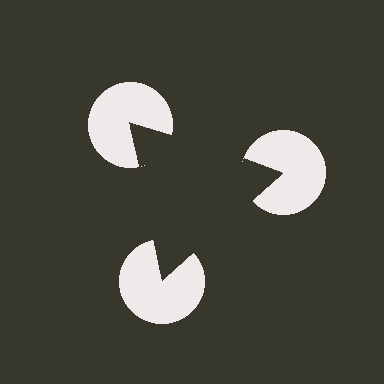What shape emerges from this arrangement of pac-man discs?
An illusory triangle — its edges are inferred from the aligned wedge cuts in the pac-man discs, not physically drawn.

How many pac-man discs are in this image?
There are 3 — one at each vertex of the illusory triangle.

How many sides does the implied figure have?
3 sides.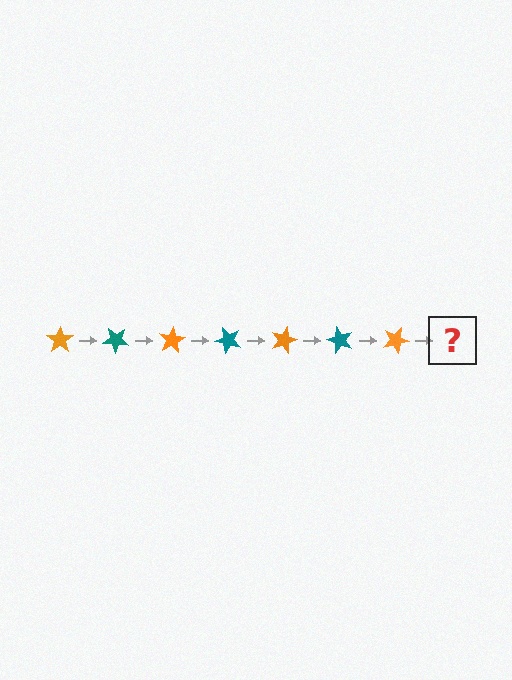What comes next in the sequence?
The next element should be a teal star, rotated 280 degrees from the start.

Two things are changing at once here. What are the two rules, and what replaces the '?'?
The two rules are that it rotates 40 degrees each step and the color cycles through orange and teal. The '?' should be a teal star, rotated 280 degrees from the start.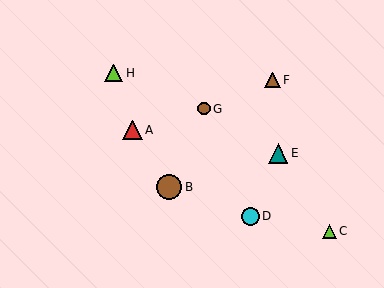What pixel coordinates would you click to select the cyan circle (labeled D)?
Click at (250, 216) to select the cyan circle D.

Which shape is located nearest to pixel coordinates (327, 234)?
The lime triangle (labeled C) at (329, 231) is nearest to that location.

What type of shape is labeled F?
Shape F is a brown triangle.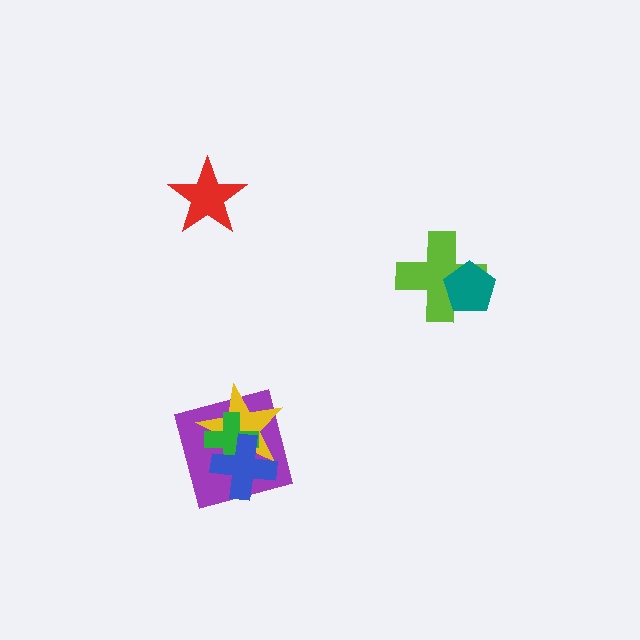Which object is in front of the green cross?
The blue cross is in front of the green cross.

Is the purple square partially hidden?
Yes, it is partially covered by another shape.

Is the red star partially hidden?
No, no other shape covers it.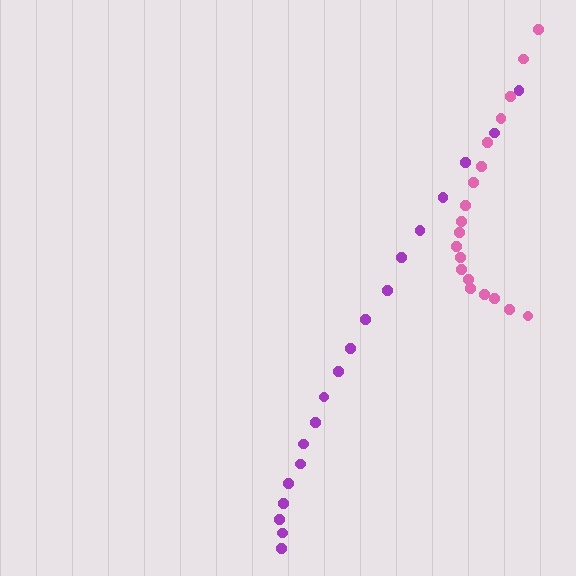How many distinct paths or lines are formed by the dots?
There are 2 distinct paths.